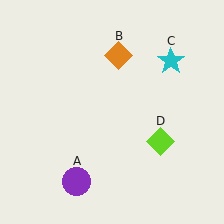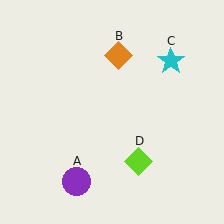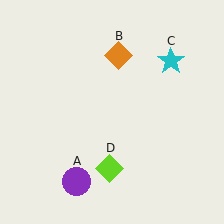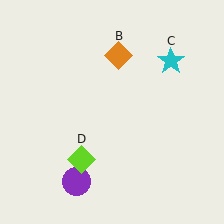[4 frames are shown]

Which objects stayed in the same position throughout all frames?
Purple circle (object A) and orange diamond (object B) and cyan star (object C) remained stationary.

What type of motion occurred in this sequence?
The lime diamond (object D) rotated clockwise around the center of the scene.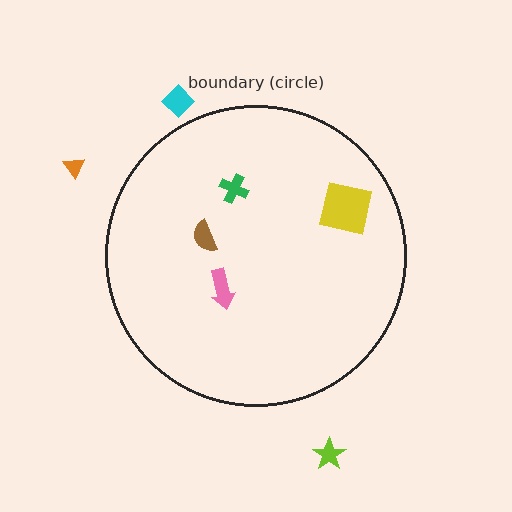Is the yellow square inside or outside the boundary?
Inside.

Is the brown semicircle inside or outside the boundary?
Inside.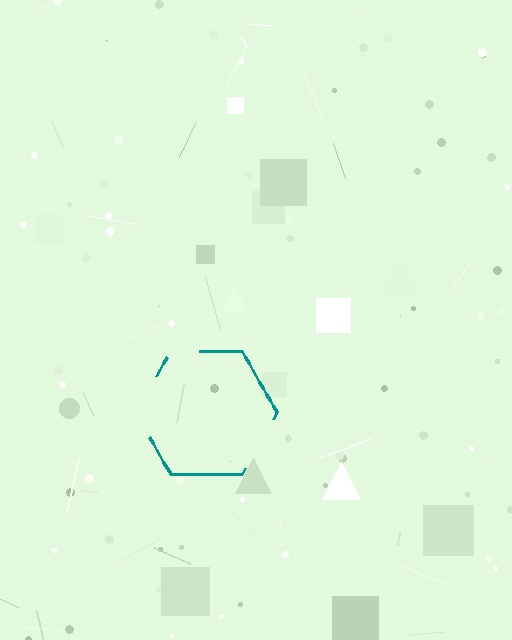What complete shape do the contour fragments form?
The contour fragments form a hexagon.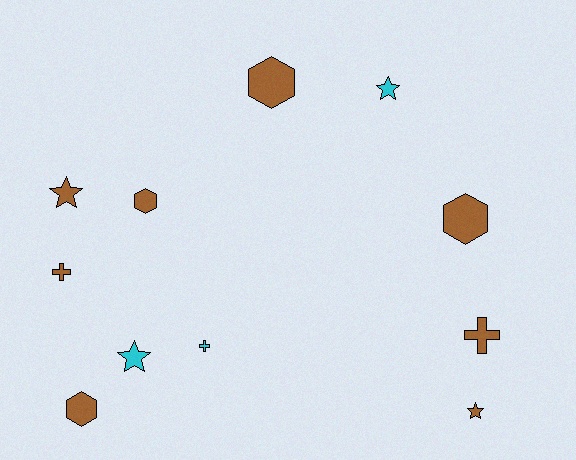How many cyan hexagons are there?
There are no cyan hexagons.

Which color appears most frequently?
Brown, with 8 objects.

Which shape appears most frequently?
Hexagon, with 4 objects.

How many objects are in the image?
There are 11 objects.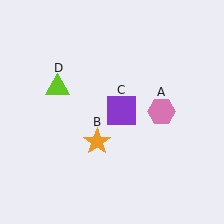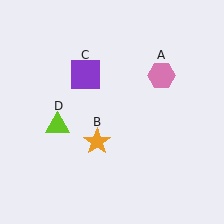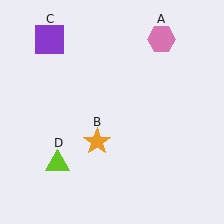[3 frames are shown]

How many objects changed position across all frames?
3 objects changed position: pink hexagon (object A), purple square (object C), lime triangle (object D).